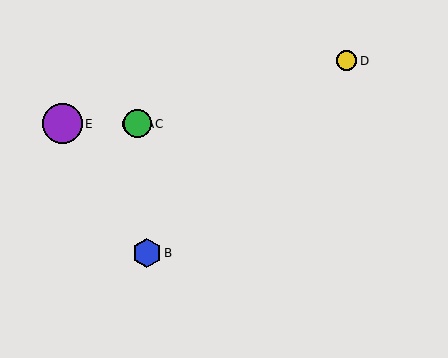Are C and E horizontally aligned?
Yes, both are at y≈124.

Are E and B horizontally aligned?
No, E is at y≈124 and B is at y≈253.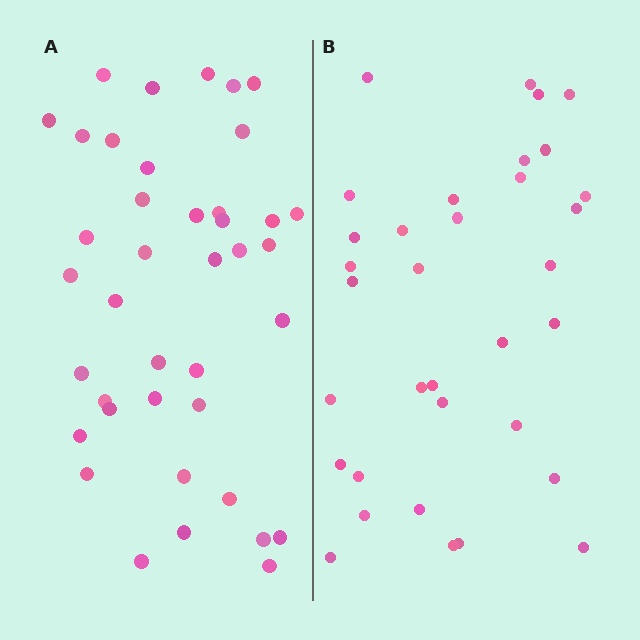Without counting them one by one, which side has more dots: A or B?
Region A (the left region) has more dots.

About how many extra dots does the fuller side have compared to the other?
Region A has about 6 more dots than region B.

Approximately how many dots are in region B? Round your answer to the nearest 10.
About 30 dots. (The exact count is 34, which rounds to 30.)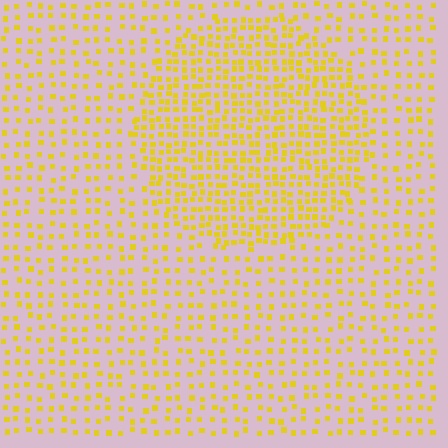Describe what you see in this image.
The image contains small yellow elements arranged at two different densities. A circle-shaped region is visible where the elements are more densely packed than the surrounding area.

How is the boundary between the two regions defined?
The boundary is defined by a change in element density (approximately 2.0x ratio). All elements are the same color, size, and shape.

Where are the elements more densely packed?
The elements are more densely packed inside the circle boundary.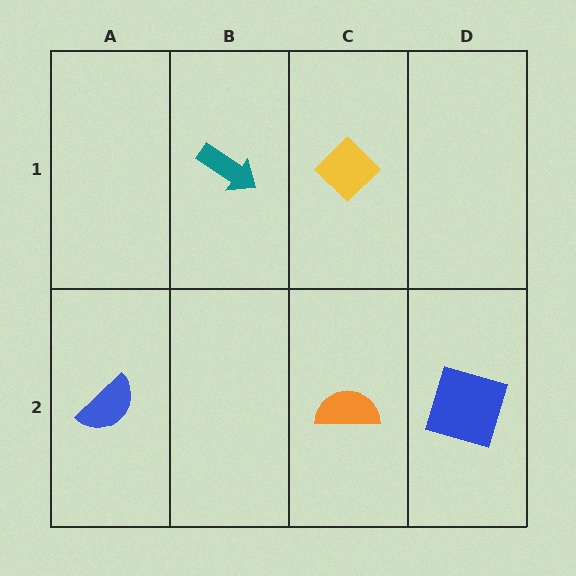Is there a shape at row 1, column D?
No, that cell is empty.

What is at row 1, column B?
A teal arrow.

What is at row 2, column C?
An orange semicircle.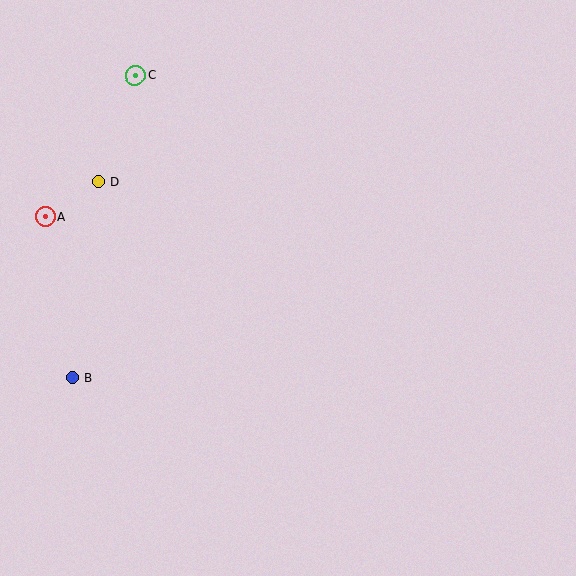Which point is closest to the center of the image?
Point D at (98, 181) is closest to the center.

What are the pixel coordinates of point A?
Point A is at (46, 217).